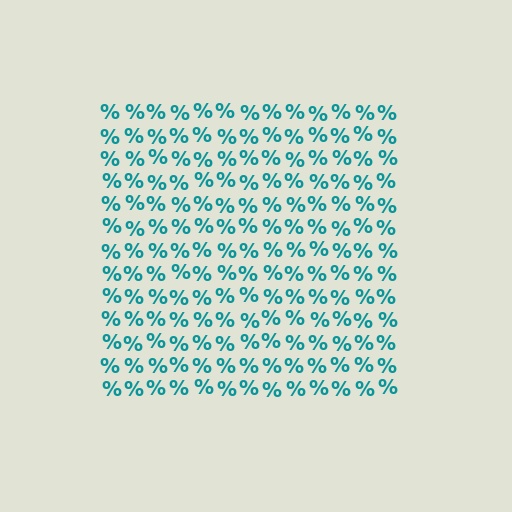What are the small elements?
The small elements are percent signs.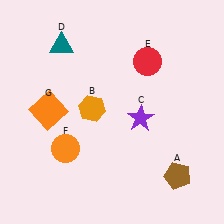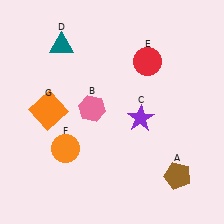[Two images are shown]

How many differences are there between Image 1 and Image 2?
There is 1 difference between the two images.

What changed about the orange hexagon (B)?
In Image 1, B is orange. In Image 2, it changed to pink.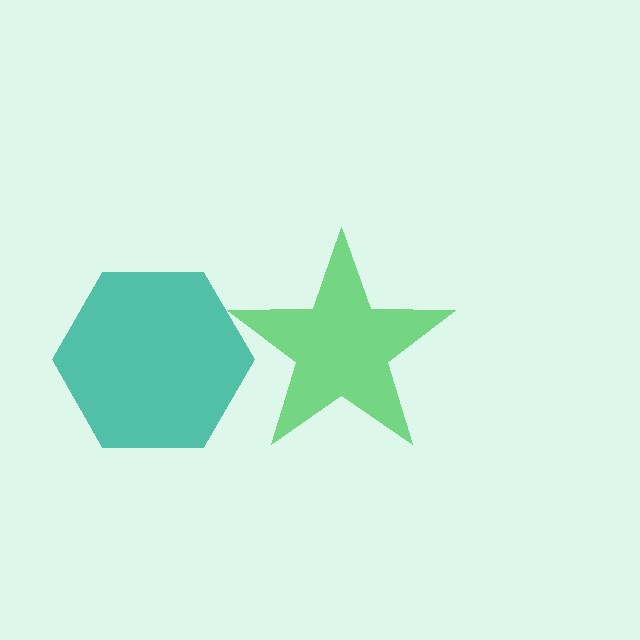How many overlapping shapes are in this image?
There are 2 overlapping shapes in the image.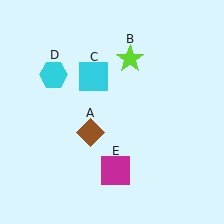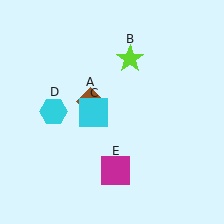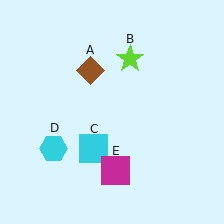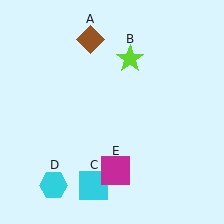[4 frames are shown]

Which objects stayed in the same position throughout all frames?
Lime star (object B) and magenta square (object E) remained stationary.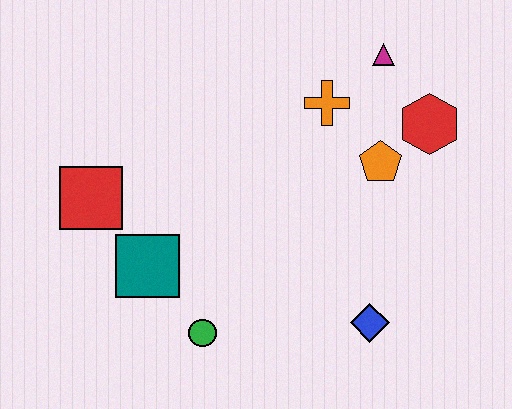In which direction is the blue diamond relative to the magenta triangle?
The blue diamond is below the magenta triangle.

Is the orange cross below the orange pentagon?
No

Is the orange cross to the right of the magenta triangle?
No